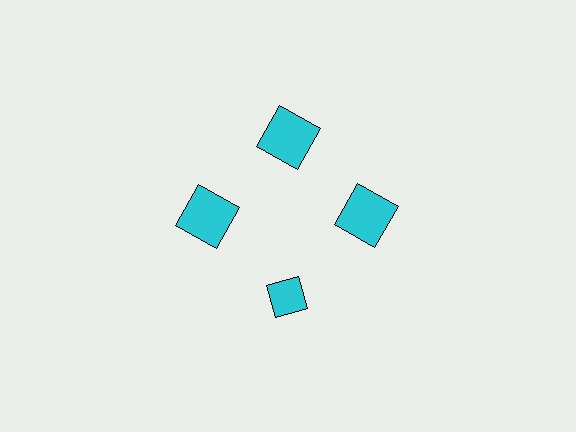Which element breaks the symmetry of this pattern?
The cyan diamond at roughly the 6 o'clock position breaks the symmetry. All other shapes are cyan squares.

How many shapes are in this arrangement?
There are 4 shapes arranged in a ring pattern.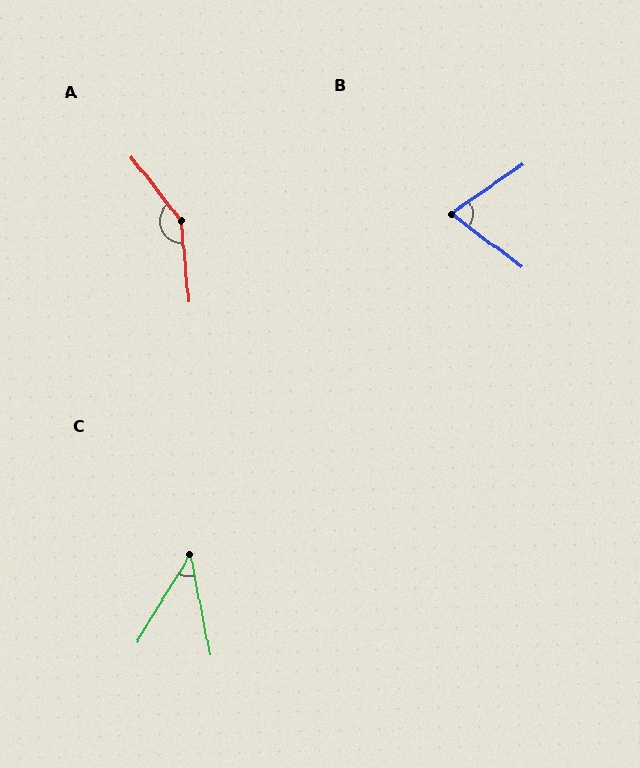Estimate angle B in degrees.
Approximately 71 degrees.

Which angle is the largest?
A, at approximately 147 degrees.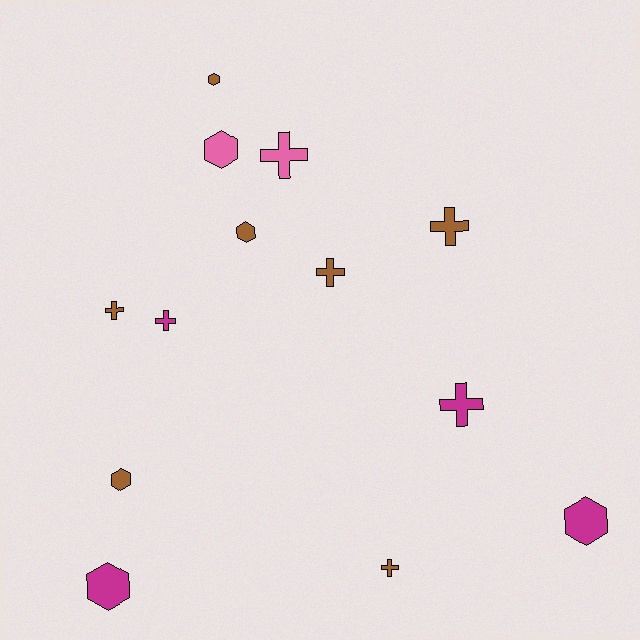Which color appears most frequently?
Brown, with 7 objects.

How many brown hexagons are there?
There are 3 brown hexagons.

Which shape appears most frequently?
Cross, with 7 objects.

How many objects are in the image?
There are 13 objects.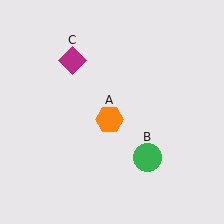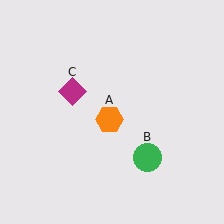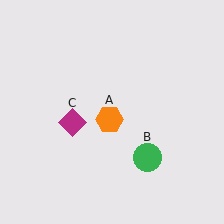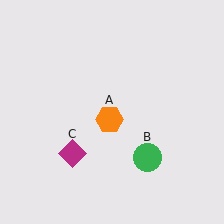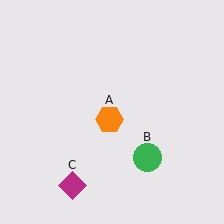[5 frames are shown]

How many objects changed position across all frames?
1 object changed position: magenta diamond (object C).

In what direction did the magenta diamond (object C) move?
The magenta diamond (object C) moved down.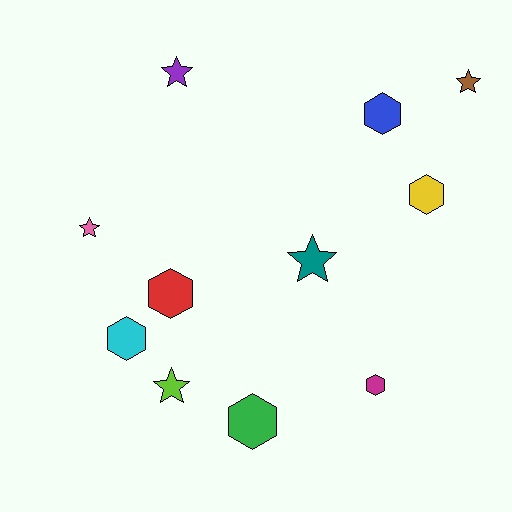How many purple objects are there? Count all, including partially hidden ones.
There is 1 purple object.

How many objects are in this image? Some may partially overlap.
There are 11 objects.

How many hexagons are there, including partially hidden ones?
There are 6 hexagons.